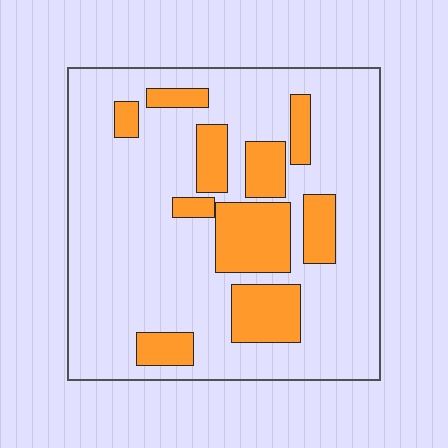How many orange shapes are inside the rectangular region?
10.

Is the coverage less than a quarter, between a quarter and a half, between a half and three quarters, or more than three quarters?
Less than a quarter.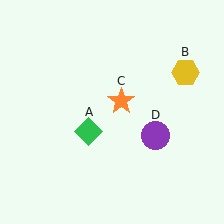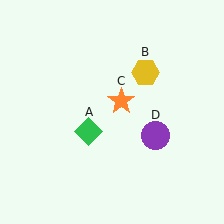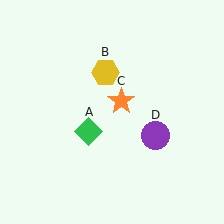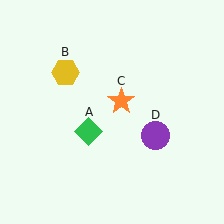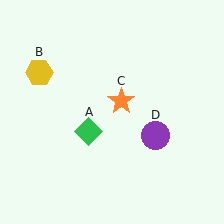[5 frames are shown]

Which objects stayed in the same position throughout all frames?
Green diamond (object A) and orange star (object C) and purple circle (object D) remained stationary.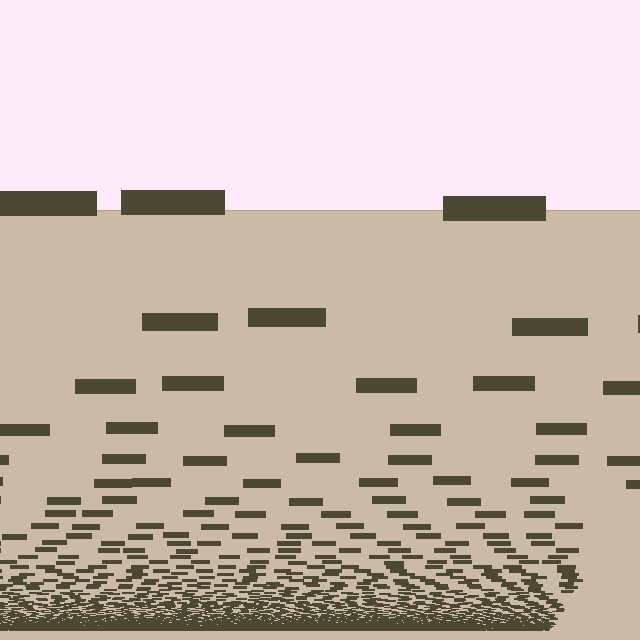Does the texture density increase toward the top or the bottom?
Density increases toward the bottom.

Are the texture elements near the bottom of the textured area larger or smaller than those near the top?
Smaller. The gradient is inverted — elements near the bottom are smaller and denser.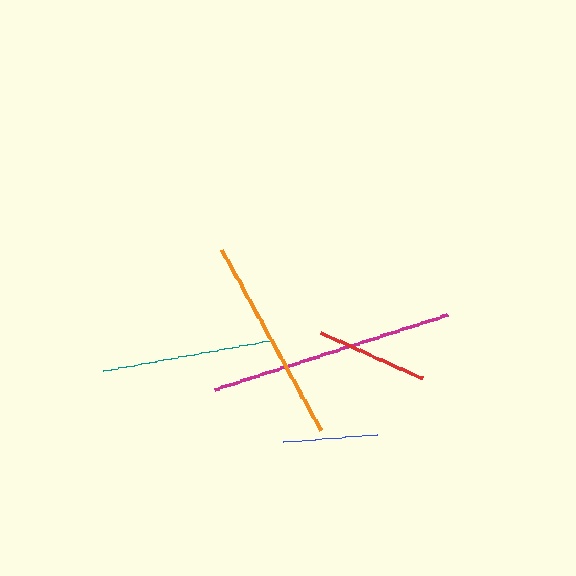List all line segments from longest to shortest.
From longest to shortest: magenta, orange, teal, red, blue.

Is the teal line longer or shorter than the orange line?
The orange line is longer than the teal line.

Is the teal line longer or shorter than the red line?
The teal line is longer than the red line.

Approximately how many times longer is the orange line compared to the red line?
The orange line is approximately 1.8 times the length of the red line.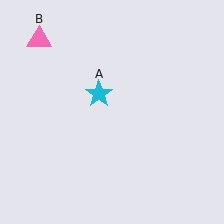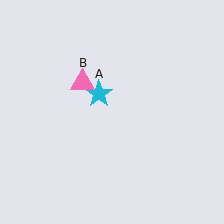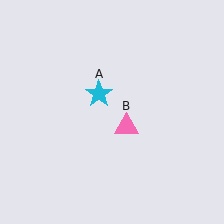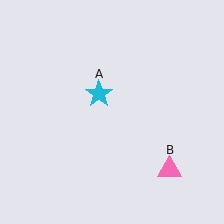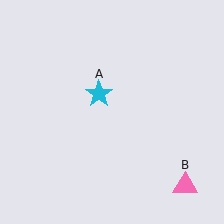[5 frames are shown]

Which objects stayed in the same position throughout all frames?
Cyan star (object A) remained stationary.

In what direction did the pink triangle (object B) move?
The pink triangle (object B) moved down and to the right.